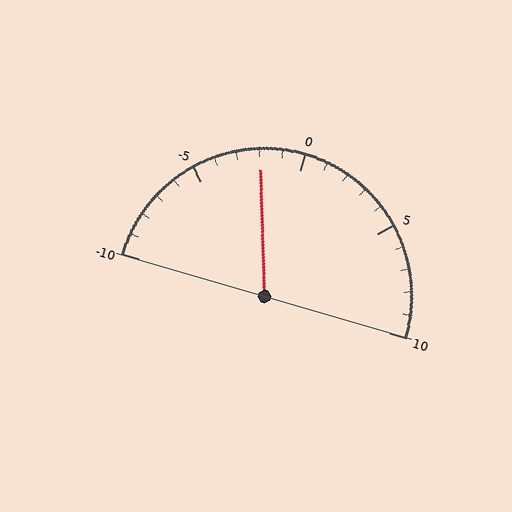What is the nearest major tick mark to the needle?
The nearest major tick mark is 0.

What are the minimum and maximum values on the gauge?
The gauge ranges from -10 to 10.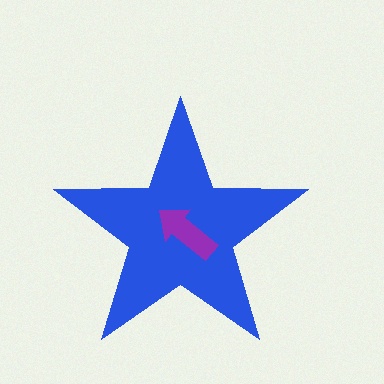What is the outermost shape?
The blue star.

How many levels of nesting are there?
2.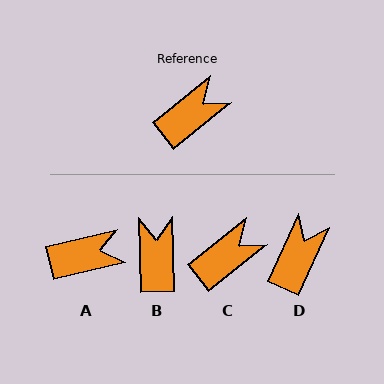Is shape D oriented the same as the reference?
No, it is off by about 27 degrees.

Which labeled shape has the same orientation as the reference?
C.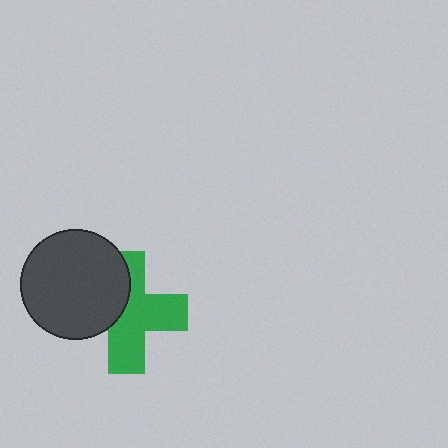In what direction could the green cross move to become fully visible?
The green cross could move right. That would shift it out from behind the dark gray circle entirely.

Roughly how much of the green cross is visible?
About half of it is visible (roughly 62%).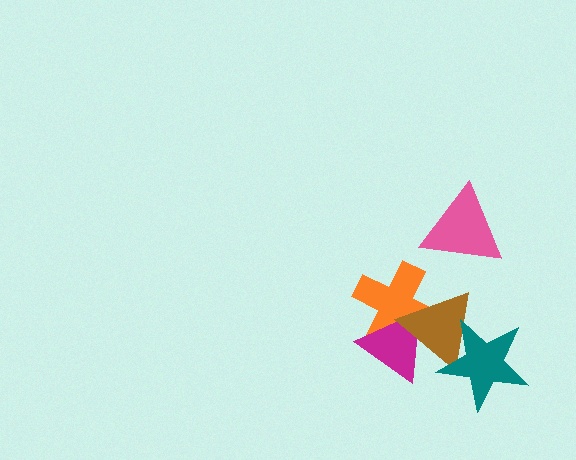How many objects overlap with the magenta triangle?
2 objects overlap with the magenta triangle.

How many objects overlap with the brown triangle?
3 objects overlap with the brown triangle.